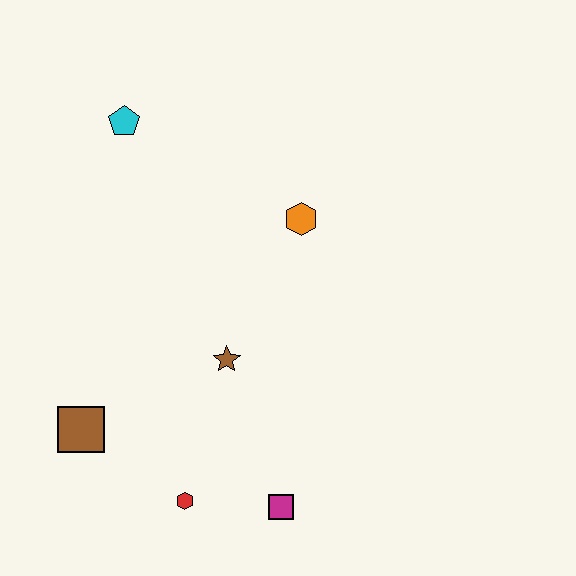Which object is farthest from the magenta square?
The cyan pentagon is farthest from the magenta square.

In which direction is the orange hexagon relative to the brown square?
The orange hexagon is to the right of the brown square.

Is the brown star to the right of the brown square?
Yes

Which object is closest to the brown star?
The red hexagon is closest to the brown star.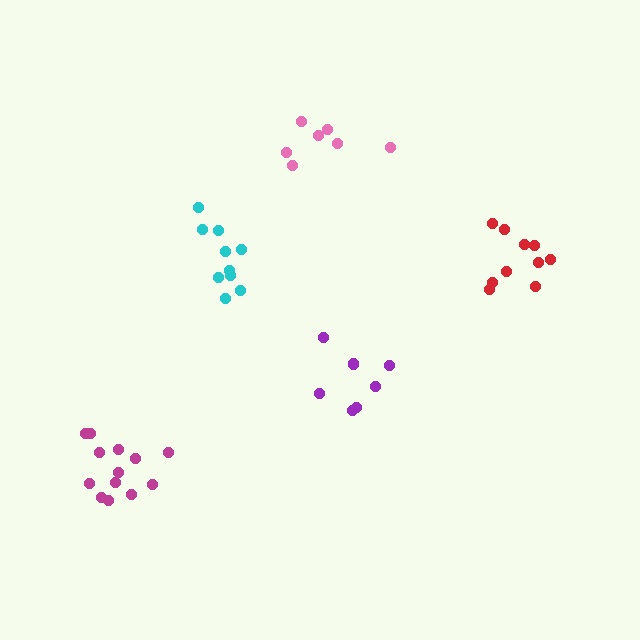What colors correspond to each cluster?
The clusters are colored: purple, red, pink, cyan, magenta.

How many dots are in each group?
Group 1: 8 dots, Group 2: 10 dots, Group 3: 7 dots, Group 4: 10 dots, Group 5: 13 dots (48 total).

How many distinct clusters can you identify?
There are 5 distinct clusters.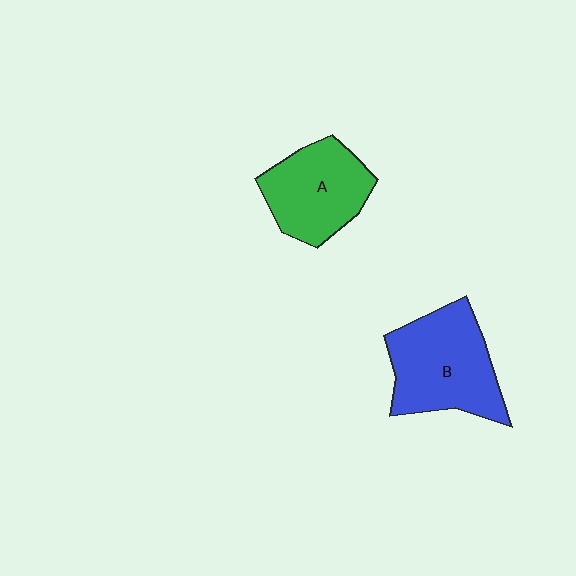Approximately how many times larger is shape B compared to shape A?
Approximately 1.2 times.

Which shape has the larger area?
Shape B (blue).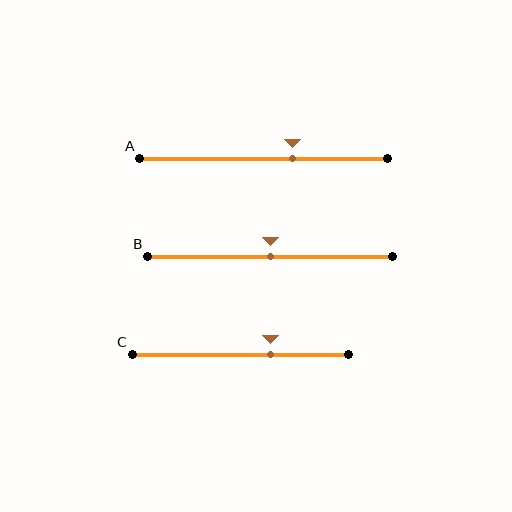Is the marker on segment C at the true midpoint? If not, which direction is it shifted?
No, the marker on segment C is shifted to the right by about 14% of the segment length.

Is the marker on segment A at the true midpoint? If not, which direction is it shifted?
No, the marker on segment A is shifted to the right by about 12% of the segment length.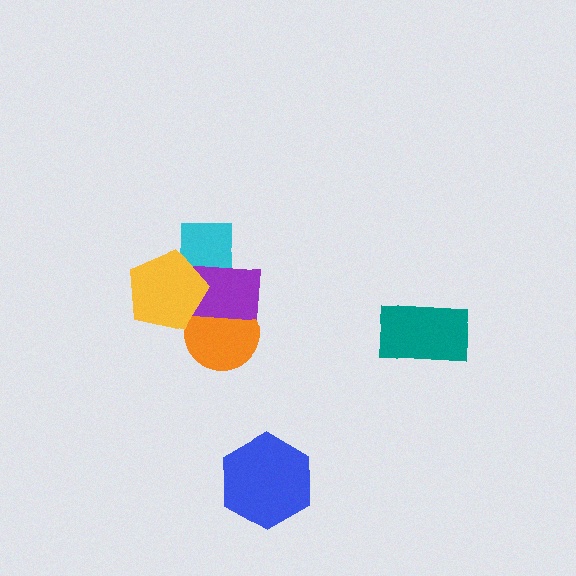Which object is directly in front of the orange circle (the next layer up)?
The purple rectangle is directly in front of the orange circle.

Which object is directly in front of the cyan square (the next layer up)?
The purple rectangle is directly in front of the cyan square.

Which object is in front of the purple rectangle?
The yellow pentagon is in front of the purple rectangle.